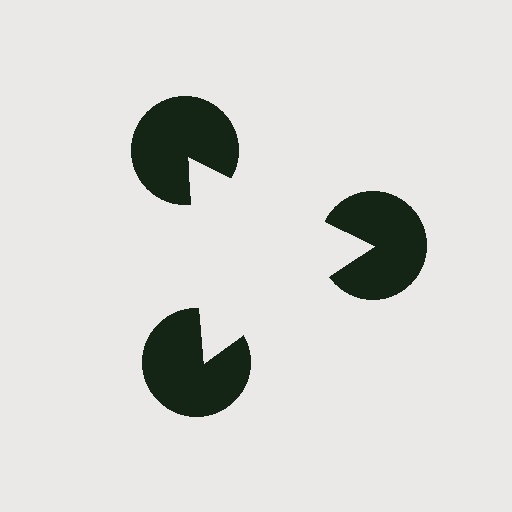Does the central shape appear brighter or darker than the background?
It typically appears slightly brighter than the background, even though no actual brightness change is drawn.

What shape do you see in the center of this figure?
An illusory triangle — its edges are inferred from the aligned wedge cuts in the pac-man discs, not physically drawn.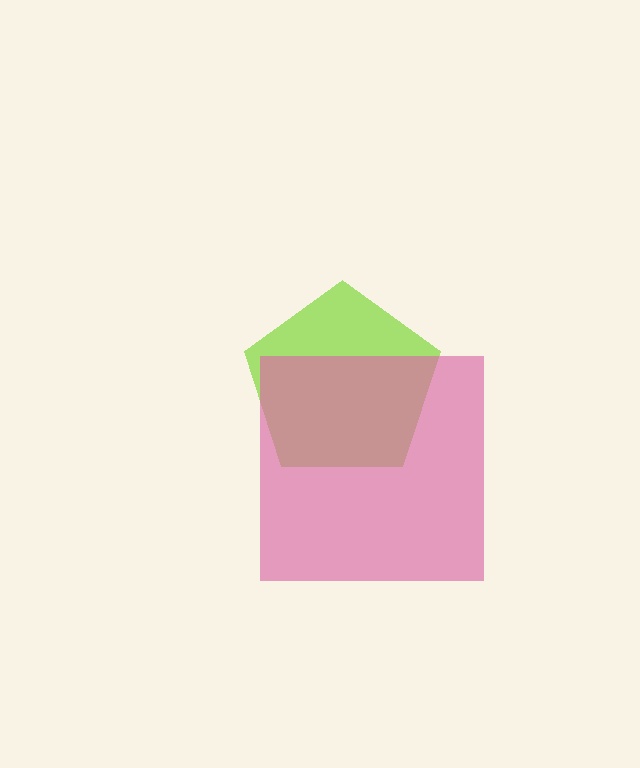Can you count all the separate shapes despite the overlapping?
Yes, there are 2 separate shapes.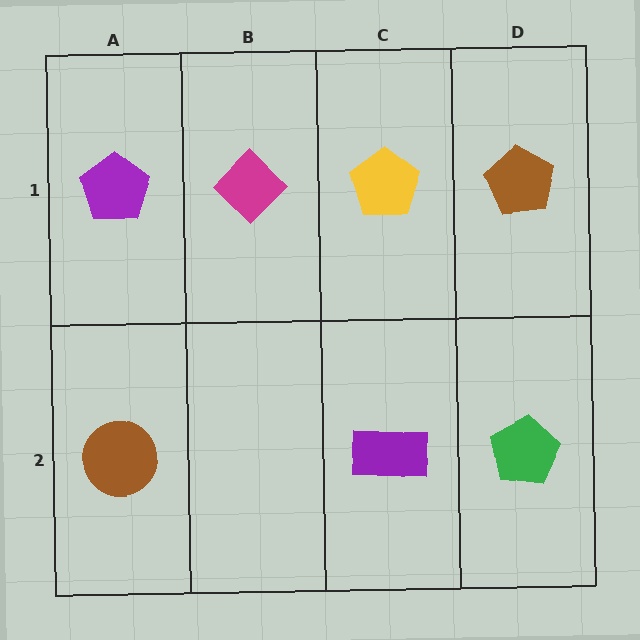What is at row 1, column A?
A purple pentagon.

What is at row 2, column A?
A brown circle.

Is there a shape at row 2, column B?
No, that cell is empty.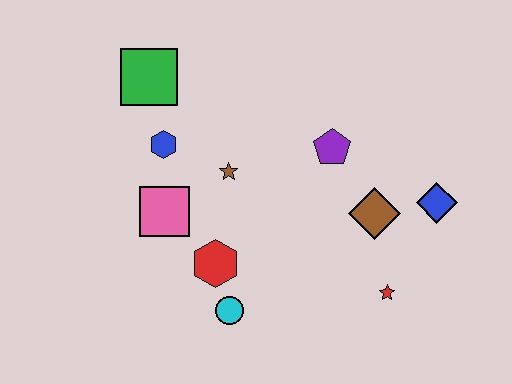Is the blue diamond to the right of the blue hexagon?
Yes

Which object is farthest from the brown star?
The blue diamond is farthest from the brown star.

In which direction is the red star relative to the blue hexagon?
The red star is to the right of the blue hexagon.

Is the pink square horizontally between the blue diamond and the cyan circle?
No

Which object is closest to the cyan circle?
The red hexagon is closest to the cyan circle.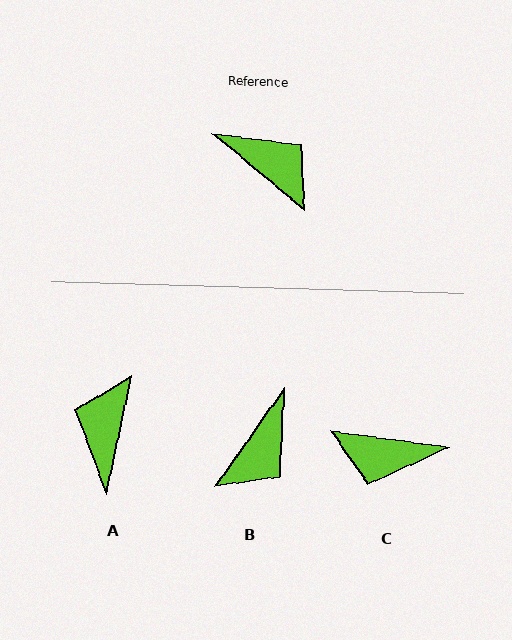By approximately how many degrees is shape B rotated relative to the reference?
Approximately 86 degrees clockwise.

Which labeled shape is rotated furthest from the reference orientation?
C, about 148 degrees away.